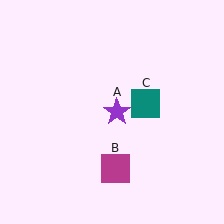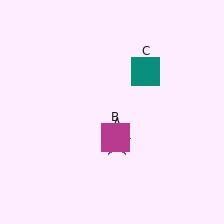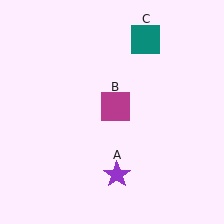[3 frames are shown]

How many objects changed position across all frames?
3 objects changed position: purple star (object A), magenta square (object B), teal square (object C).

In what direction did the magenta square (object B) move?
The magenta square (object B) moved up.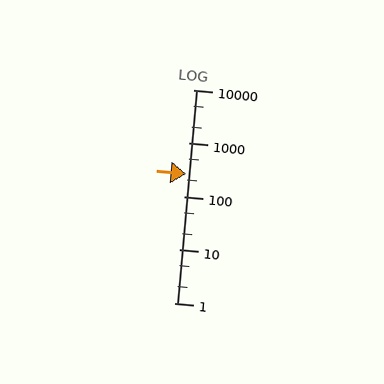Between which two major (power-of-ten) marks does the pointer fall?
The pointer is between 100 and 1000.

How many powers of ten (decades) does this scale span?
The scale spans 4 decades, from 1 to 10000.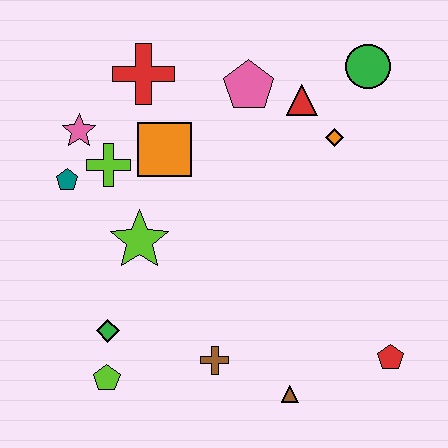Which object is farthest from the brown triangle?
The red cross is farthest from the brown triangle.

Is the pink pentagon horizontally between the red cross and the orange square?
No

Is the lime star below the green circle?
Yes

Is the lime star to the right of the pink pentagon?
No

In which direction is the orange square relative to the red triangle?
The orange square is to the left of the red triangle.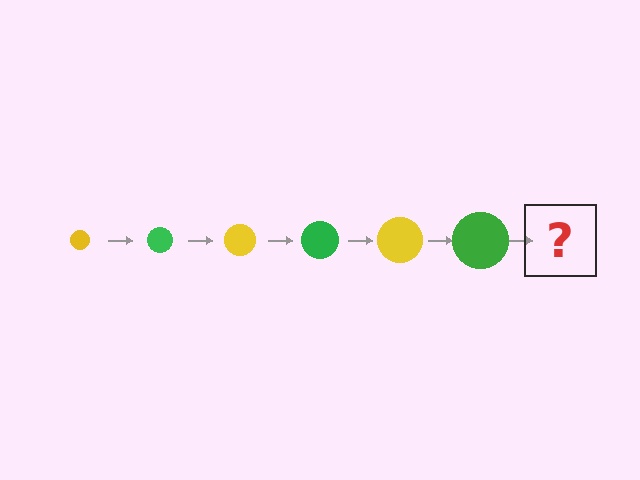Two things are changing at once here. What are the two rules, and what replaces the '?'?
The two rules are that the circle grows larger each step and the color cycles through yellow and green. The '?' should be a yellow circle, larger than the previous one.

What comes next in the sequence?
The next element should be a yellow circle, larger than the previous one.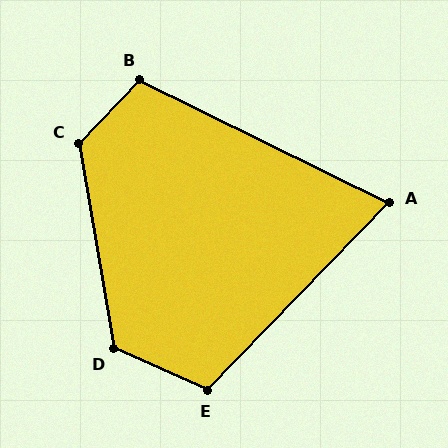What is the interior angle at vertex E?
Approximately 110 degrees (obtuse).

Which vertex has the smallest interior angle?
A, at approximately 72 degrees.